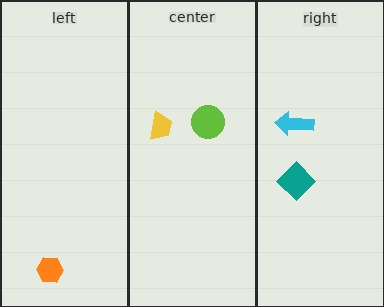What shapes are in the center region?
The yellow trapezoid, the lime circle.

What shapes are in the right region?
The teal diamond, the cyan arrow.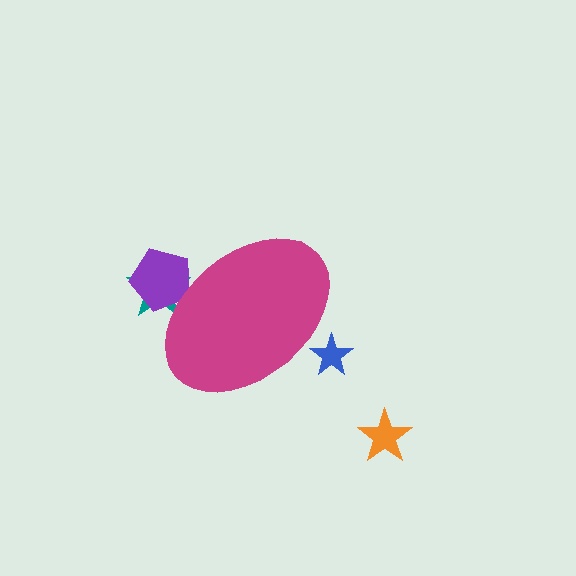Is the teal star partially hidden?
Yes, the teal star is partially hidden behind the magenta ellipse.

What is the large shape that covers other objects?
A magenta ellipse.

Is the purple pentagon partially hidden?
Yes, the purple pentagon is partially hidden behind the magenta ellipse.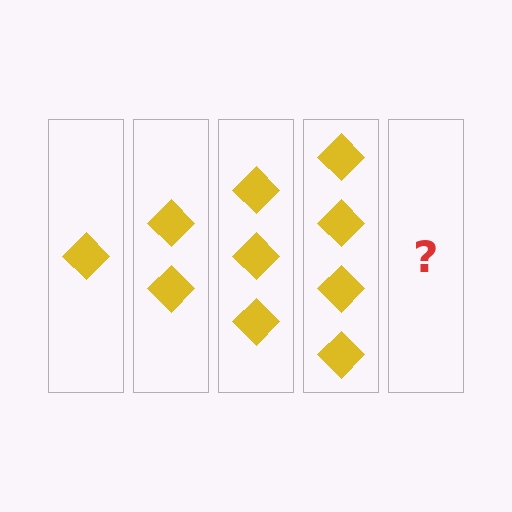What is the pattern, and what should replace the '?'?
The pattern is that each step adds one more diamond. The '?' should be 5 diamonds.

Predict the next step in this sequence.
The next step is 5 diamonds.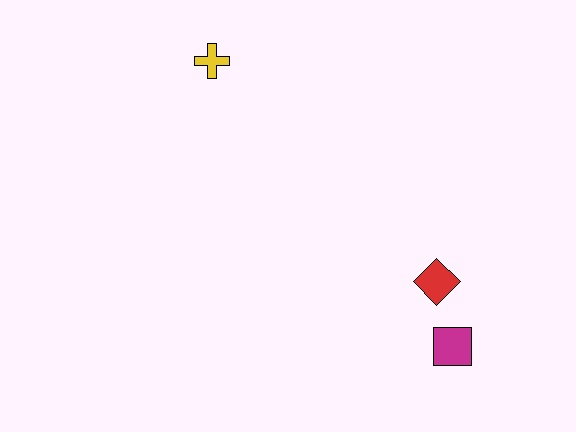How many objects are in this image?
There are 3 objects.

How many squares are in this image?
There is 1 square.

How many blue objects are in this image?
There are no blue objects.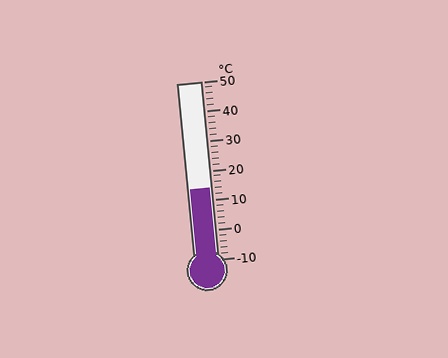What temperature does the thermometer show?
The thermometer shows approximately 14°C.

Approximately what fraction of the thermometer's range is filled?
The thermometer is filled to approximately 40% of its range.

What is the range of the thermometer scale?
The thermometer scale ranges from -10°C to 50°C.